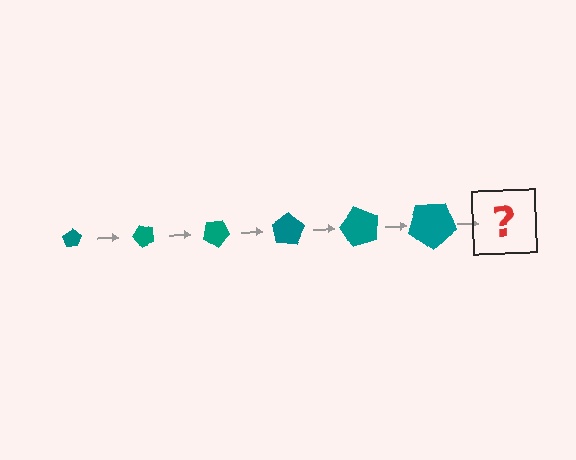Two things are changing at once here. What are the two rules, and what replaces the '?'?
The two rules are that the pentagon grows larger each step and it rotates 50 degrees each step. The '?' should be a pentagon, larger than the previous one and rotated 300 degrees from the start.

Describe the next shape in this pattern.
It should be a pentagon, larger than the previous one and rotated 300 degrees from the start.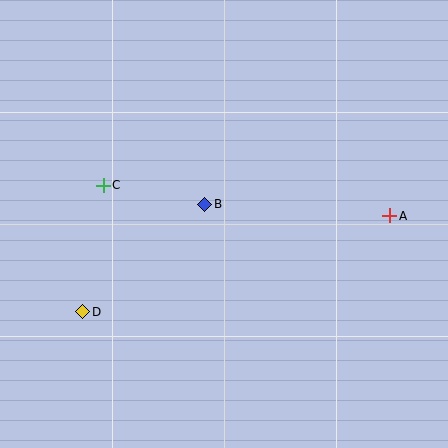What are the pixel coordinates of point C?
Point C is at (103, 185).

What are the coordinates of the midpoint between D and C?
The midpoint between D and C is at (93, 248).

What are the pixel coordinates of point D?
Point D is at (83, 312).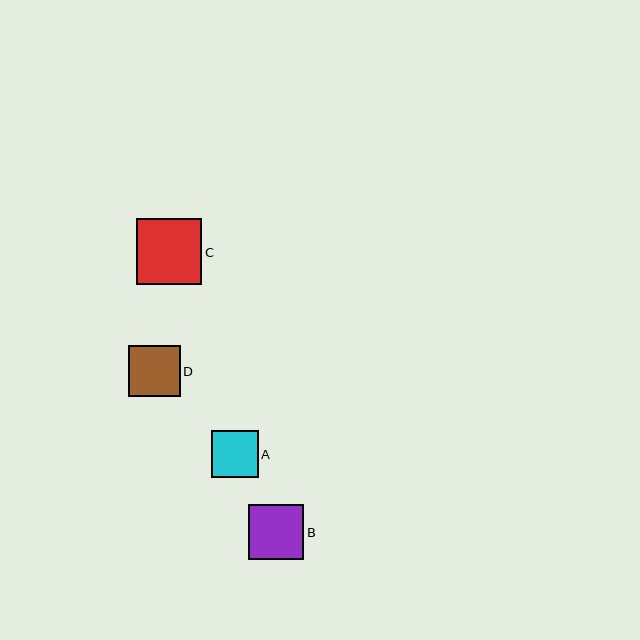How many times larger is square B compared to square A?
Square B is approximately 1.2 times the size of square A.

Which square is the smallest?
Square A is the smallest with a size of approximately 47 pixels.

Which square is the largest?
Square C is the largest with a size of approximately 65 pixels.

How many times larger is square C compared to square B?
Square C is approximately 1.2 times the size of square B.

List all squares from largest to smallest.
From largest to smallest: C, B, D, A.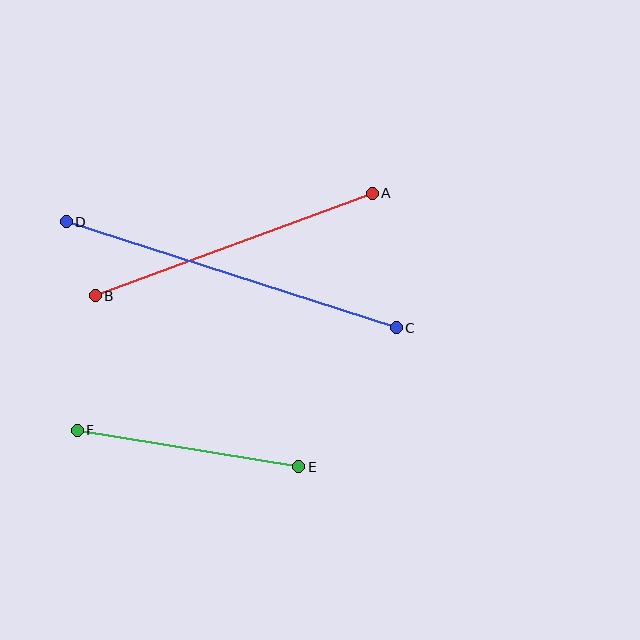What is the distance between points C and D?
The distance is approximately 346 pixels.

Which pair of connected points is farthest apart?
Points C and D are farthest apart.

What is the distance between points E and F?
The distance is approximately 224 pixels.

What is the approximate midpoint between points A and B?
The midpoint is at approximately (234, 245) pixels.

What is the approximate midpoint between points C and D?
The midpoint is at approximately (231, 275) pixels.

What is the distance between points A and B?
The distance is approximately 295 pixels.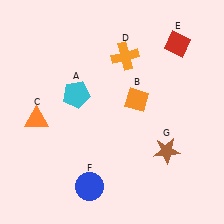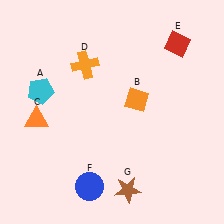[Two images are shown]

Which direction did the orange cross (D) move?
The orange cross (D) moved left.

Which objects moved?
The objects that moved are: the cyan pentagon (A), the orange cross (D), the brown star (G).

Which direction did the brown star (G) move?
The brown star (G) moved down.